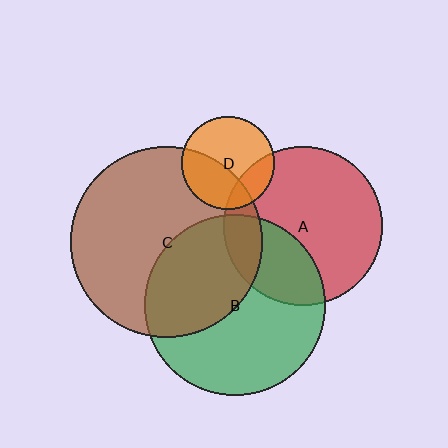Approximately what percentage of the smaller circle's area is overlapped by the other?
Approximately 30%.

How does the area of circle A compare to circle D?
Approximately 2.9 times.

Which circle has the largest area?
Circle C (brown).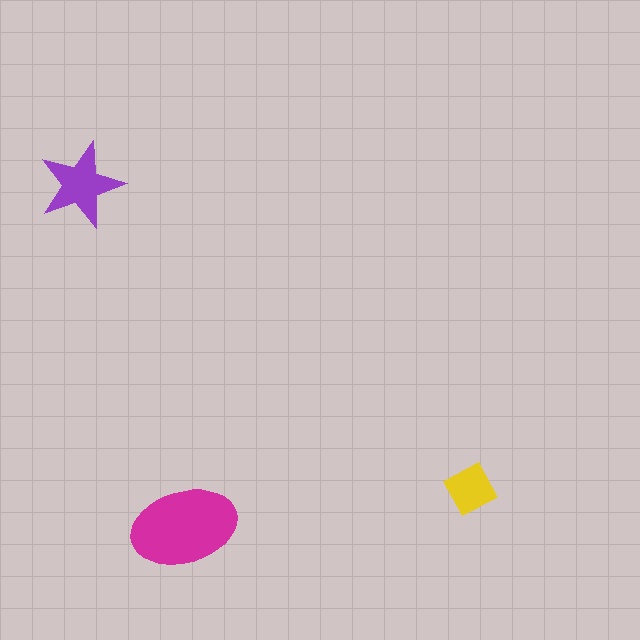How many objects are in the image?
There are 3 objects in the image.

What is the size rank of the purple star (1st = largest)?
2nd.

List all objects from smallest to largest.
The yellow diamond, the purple star, the magenta ellipse.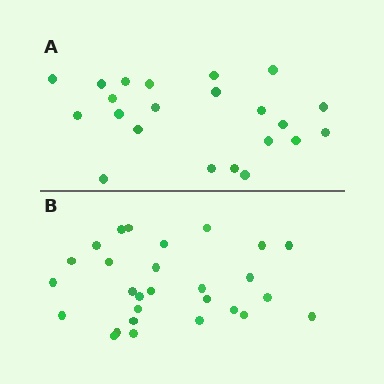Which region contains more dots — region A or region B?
Region B (the bottom region) has more dots.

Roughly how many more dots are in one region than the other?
Region B has about 6 more dots than region A.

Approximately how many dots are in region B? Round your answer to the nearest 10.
About 30 dots. (The exact count is 28, which rounds to 30.)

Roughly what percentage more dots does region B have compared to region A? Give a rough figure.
About 25% more.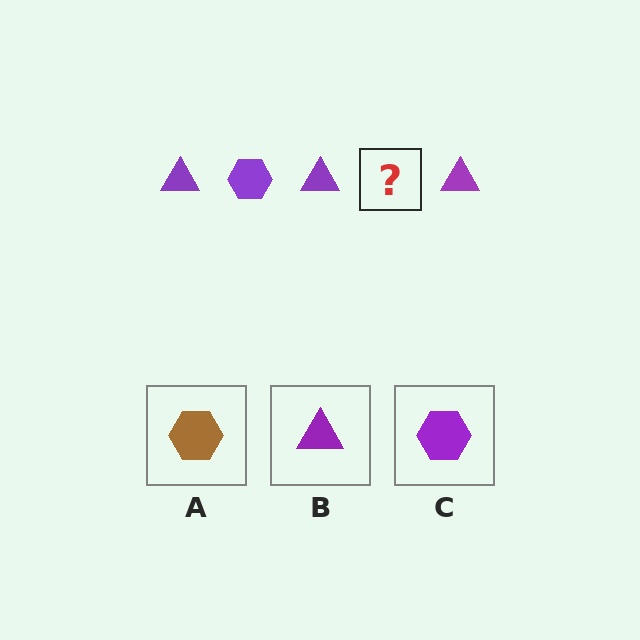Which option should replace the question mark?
Option C.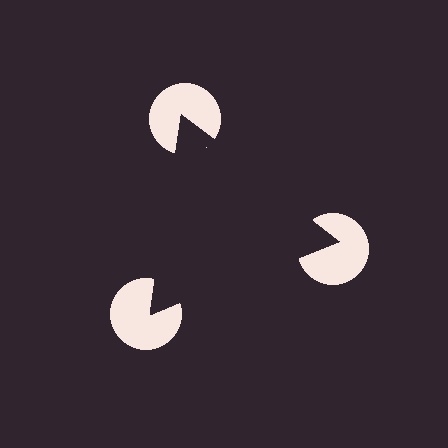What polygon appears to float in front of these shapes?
An illusory triangle — its edges are inferred from the aligned wedge cuts in the pac-man discs, not physically drawn.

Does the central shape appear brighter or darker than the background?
It typically appears slightly darker than the background, even though no actual brightness change is drawn.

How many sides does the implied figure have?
3 sides.